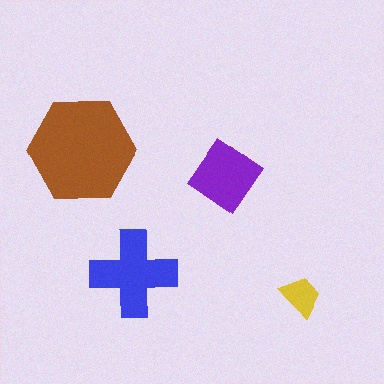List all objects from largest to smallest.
The brown hexagon, the blue cross, the purple diamond, the yellow trapezoid.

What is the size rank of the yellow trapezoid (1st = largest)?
4th.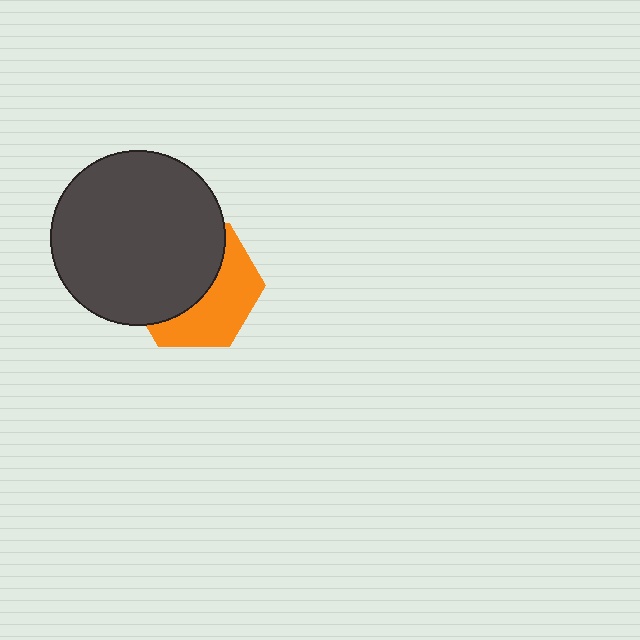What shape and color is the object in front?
The object in front is a dark gray circle.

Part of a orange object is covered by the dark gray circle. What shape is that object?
It is a hexagon.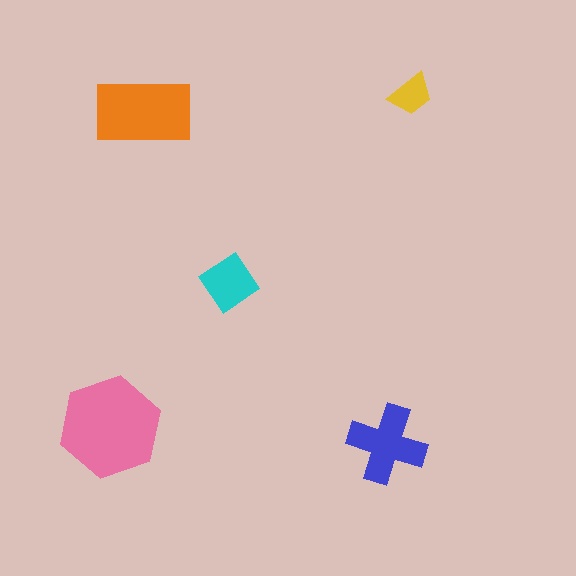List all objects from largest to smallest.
The pink hexagon, the orange rectangle, the blue cross, the cyan diamond, the yellow trapezoid.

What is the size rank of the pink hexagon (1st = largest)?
1st.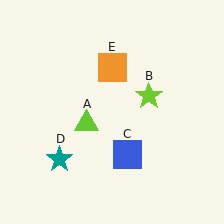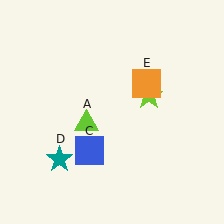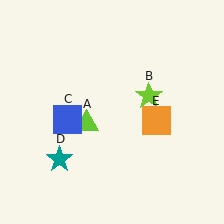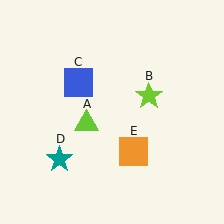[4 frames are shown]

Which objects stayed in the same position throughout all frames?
Lime triangle (object A) and lime star (object B) and teal star (object D) remained stationary.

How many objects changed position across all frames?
2 objects changed position: blue square (object C), orange square (object E).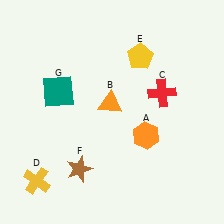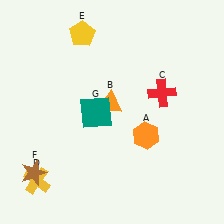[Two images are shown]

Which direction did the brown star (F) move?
The brown star (F) moved left.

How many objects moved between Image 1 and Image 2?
3 objects moved between the two images.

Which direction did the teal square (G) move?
The teal square (G) moved right.